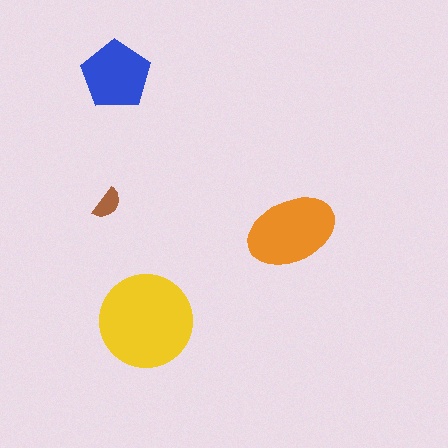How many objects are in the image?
There are 4 objects in the image.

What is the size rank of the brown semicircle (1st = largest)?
4th.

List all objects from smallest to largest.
The brown semicircle, the blue pentagon, the orange ellipse, the yellow circle.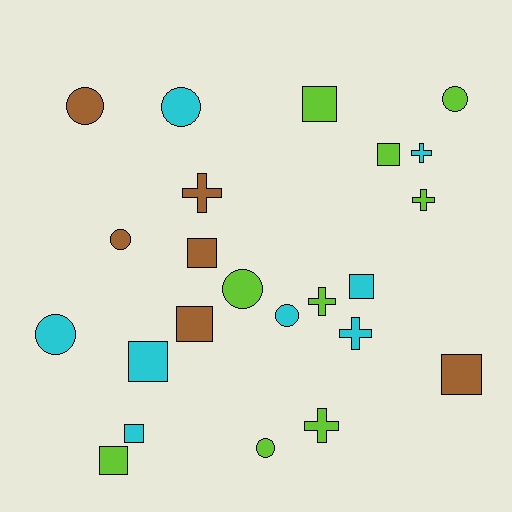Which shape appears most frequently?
Square, with 9 objects.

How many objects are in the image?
There are 23 objects.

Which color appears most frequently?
Lime, with 9 objects.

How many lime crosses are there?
There are 3 lime crosses.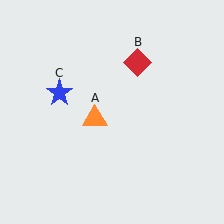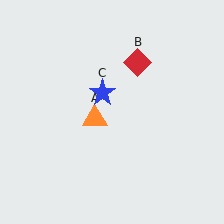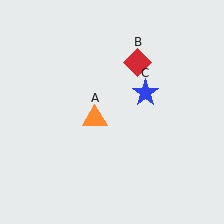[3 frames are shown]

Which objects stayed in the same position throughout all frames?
Orange triangle (object A) and red diamond (object B) remained stationary.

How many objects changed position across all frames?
1 object changed position: blue star (object C).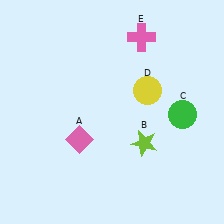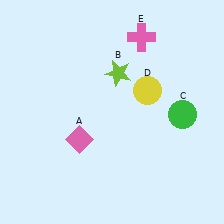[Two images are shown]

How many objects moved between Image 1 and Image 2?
1 object moved between the two images.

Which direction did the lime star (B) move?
The lime star (B) moved up.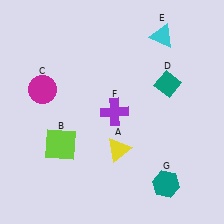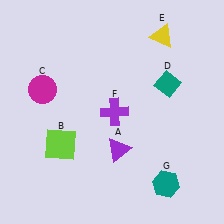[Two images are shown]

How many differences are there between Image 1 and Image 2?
There are 2 differences between the two images.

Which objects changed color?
A changed from yellow to purple. E changed from cyan to yellow.